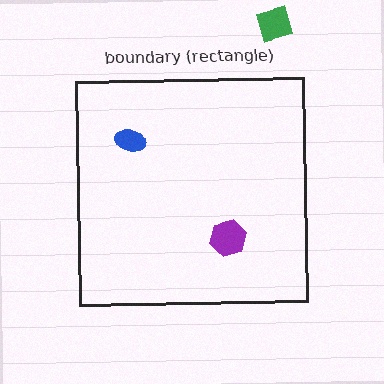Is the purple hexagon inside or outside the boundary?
Inside.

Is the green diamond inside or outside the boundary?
Outside.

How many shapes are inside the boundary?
2 inside, 1 outside.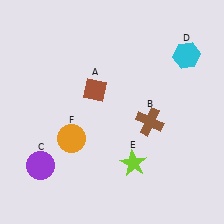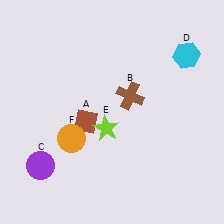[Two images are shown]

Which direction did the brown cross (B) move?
The brown cross (B) moved up.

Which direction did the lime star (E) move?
The lime star (E) moved up.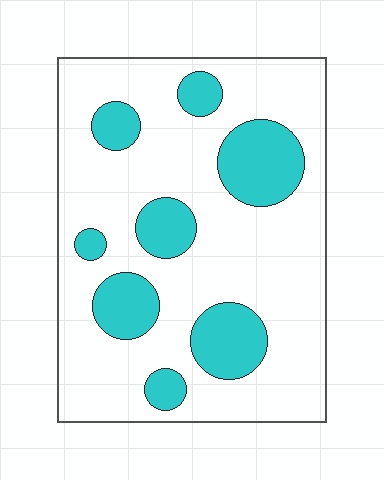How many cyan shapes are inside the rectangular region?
8.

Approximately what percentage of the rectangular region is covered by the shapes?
Approximately 25%.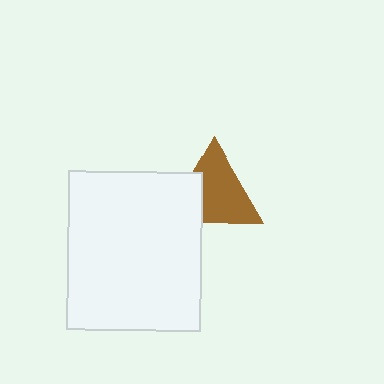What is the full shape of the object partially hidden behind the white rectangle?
The partially hidden object is a brown triangle.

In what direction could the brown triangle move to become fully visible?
The brown triangle could move toward the upper-right. That would shift it out from behind the white rectangle entirely.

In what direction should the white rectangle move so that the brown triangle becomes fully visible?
The white rectangle should move toward the lower-left. That is the shortest direction to clear the overlap and leave the brown triangle fully visible.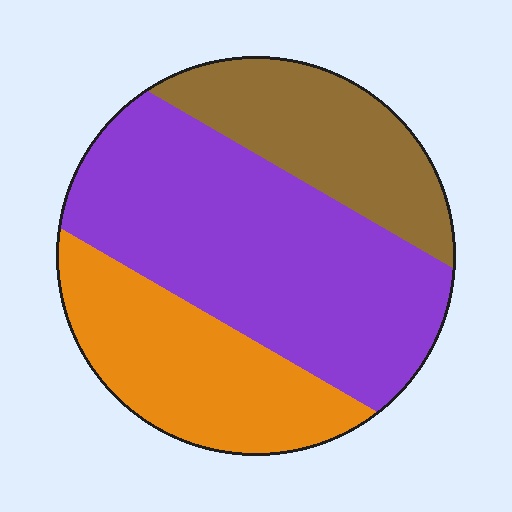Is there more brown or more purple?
Purple.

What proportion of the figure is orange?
Orange covers around 25% of the figure.